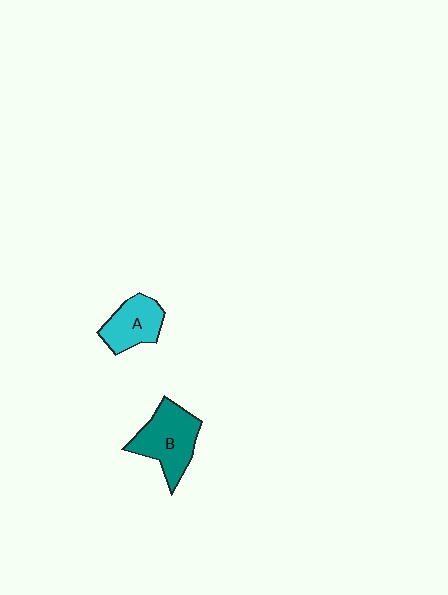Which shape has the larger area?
Shape B (teal).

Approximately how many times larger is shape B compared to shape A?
Approximately 1.4 times.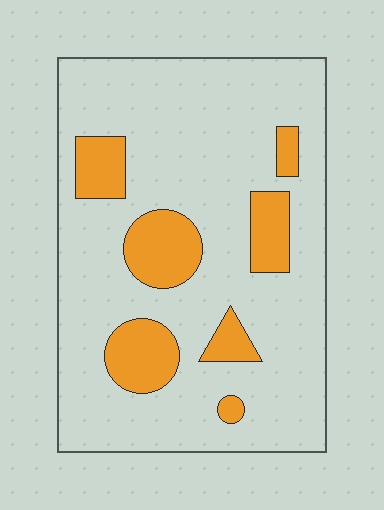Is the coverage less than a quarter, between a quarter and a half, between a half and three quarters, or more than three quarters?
Less than a quarter.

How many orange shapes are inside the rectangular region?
7.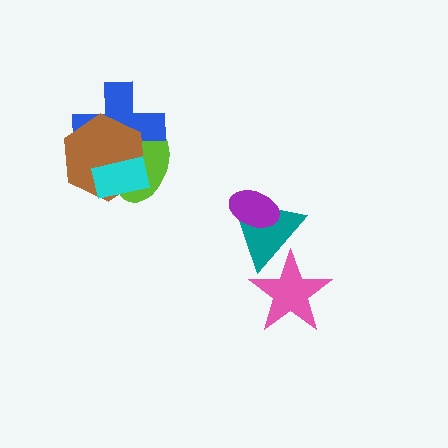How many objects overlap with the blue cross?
3 objects overlap with the blue cross.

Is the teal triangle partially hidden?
Yes, it is partially covered by another shape.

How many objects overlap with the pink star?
1 object overlaps with the pink star.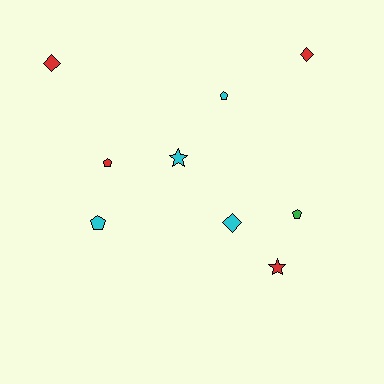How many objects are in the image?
There are 9 objects.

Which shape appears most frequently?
Pentagon, with 4 objects.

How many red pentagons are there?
There is 1 red pentagon.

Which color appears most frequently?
Red, with 4 objects.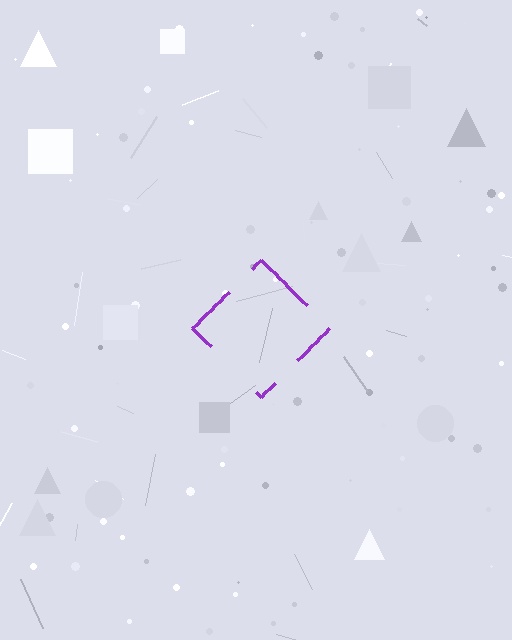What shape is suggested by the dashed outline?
The dashed outline suggests a diamond.